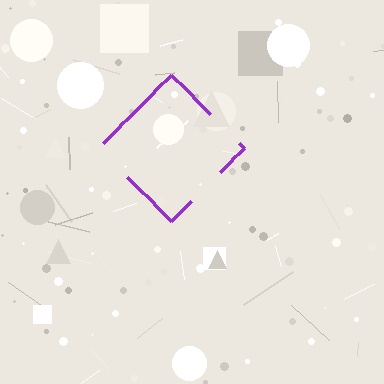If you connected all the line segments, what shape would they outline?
They would outline a diamond.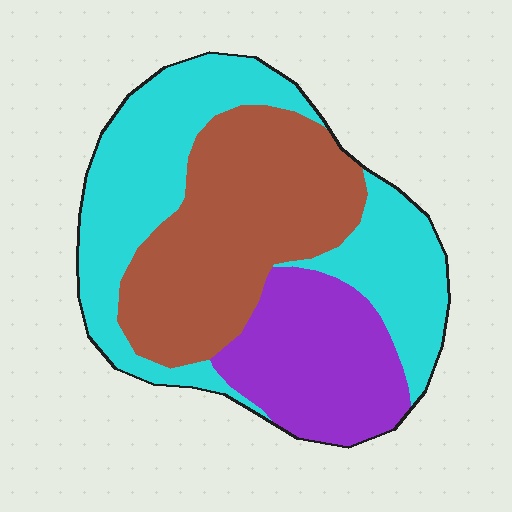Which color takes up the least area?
Purple, at roughly 25%.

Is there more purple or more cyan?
Cyan.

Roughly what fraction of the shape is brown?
Brown takes up about three eighths (3/8) of the shape.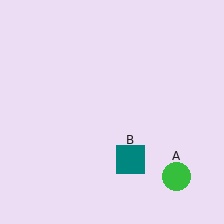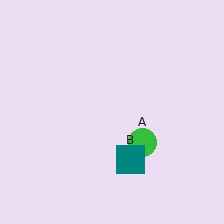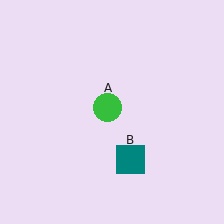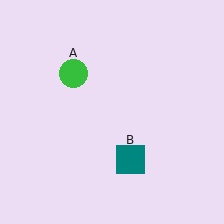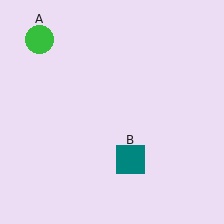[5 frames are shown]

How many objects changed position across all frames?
1 object changed position: green circle (object A).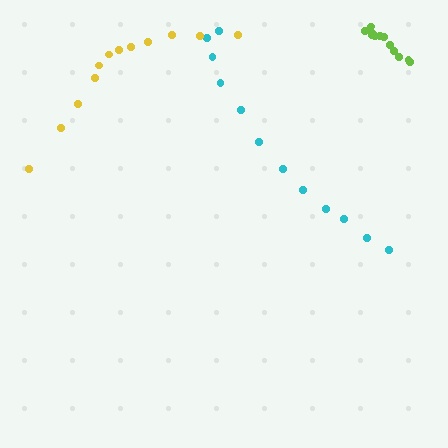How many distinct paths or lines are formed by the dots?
There are 3 distinct paths.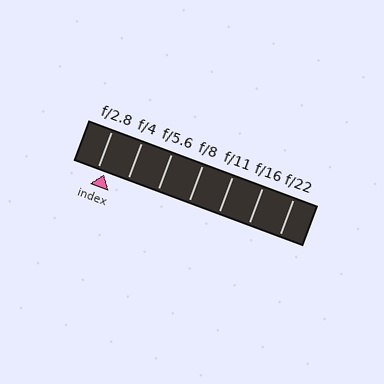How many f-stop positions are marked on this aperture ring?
There are 7 f-stop positions marked.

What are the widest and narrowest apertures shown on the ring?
The widest aperture shown is f/2.8 and the narrowest is f/22.